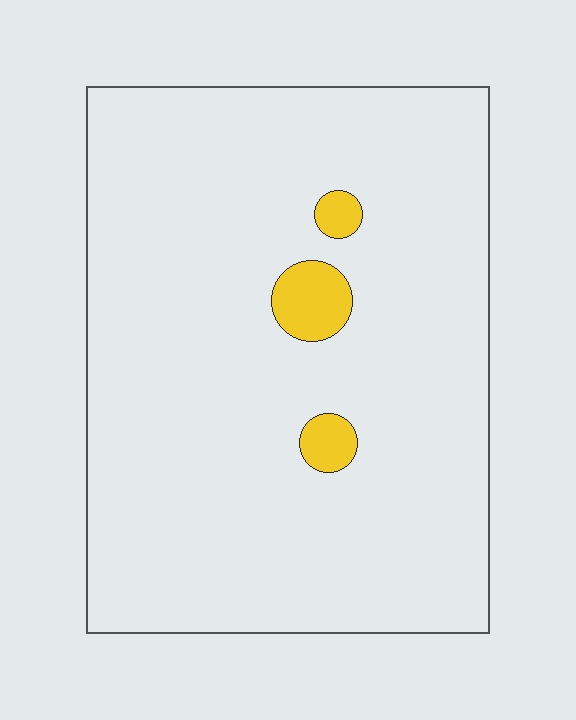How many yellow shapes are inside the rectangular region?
3.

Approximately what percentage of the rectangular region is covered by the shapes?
Approximately 5%.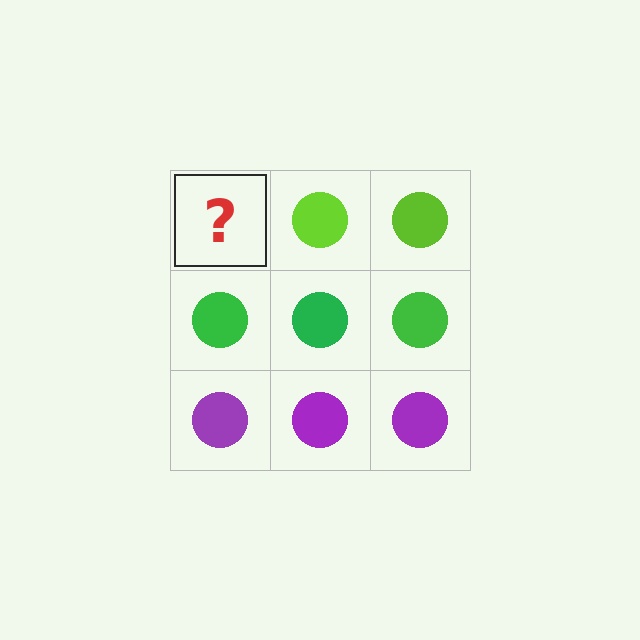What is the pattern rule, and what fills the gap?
The rule is that each row has a consistent color. The gap should be filled with a lime circle.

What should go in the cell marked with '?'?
The missing cell should contain a lime circle.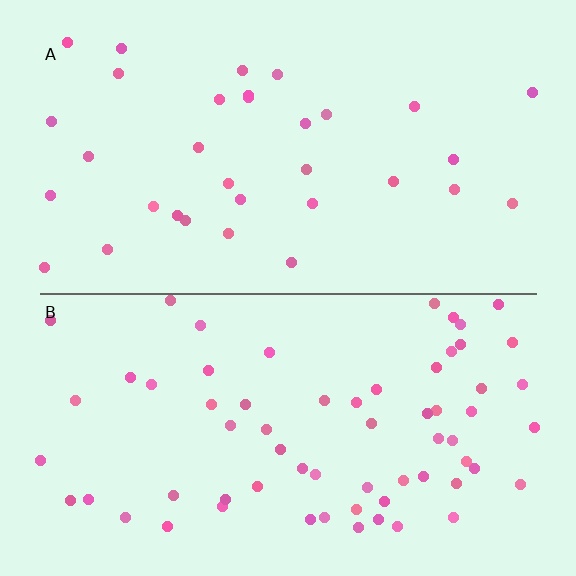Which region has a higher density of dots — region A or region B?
B (the bottom).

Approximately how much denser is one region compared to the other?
Approximately 2.0× — region B over region A.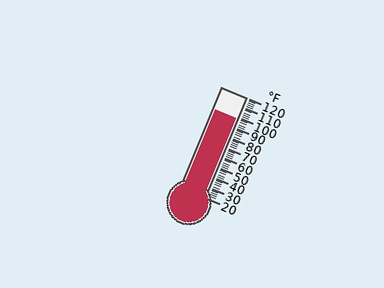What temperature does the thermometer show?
The thermometer shows approximately 98°F.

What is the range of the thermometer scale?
The thermometer scale ranges from 20°F to 120°F.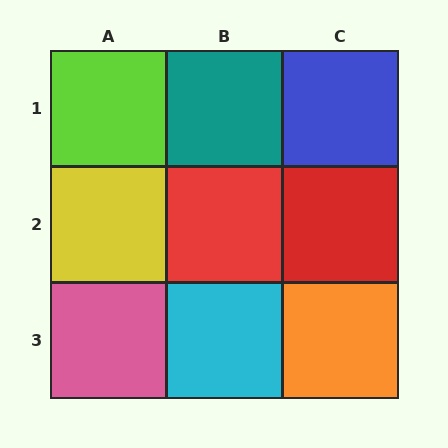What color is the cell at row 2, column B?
Red.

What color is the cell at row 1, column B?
Teal.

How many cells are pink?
1 cell is pink.